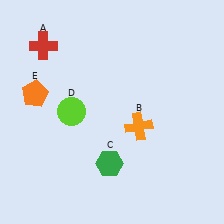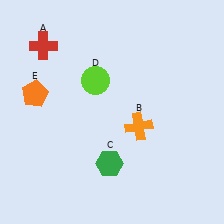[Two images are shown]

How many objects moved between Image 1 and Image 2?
1 object moved between the two images.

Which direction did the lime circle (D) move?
The lime circle (D) moved up.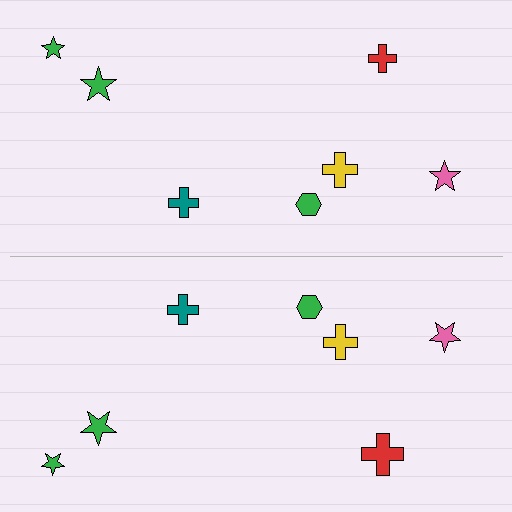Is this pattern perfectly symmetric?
No, the pattern is not perfectly symmetric. The red cross on the bottom side has a different size than its mirror counterpart.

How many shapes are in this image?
There are 14 shapes in this image.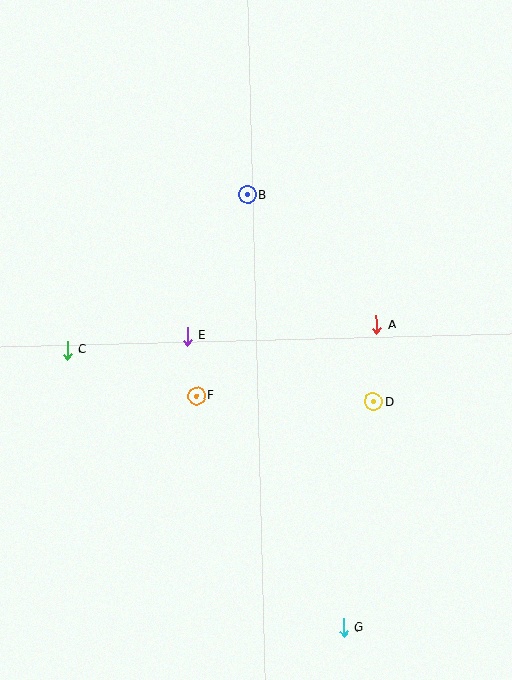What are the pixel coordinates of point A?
Point A is at (376, 325).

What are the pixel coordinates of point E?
Point E is at (187, 336).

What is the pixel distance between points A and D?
The distance between A and D is 77 pixels.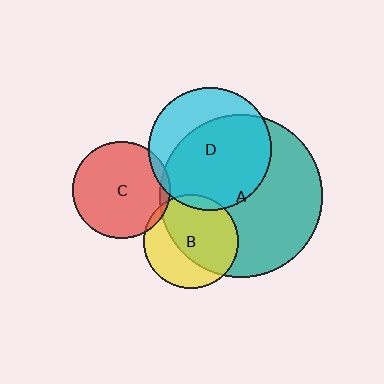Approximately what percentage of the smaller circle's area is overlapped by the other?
Approximately 5%.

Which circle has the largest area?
Circle A (teal).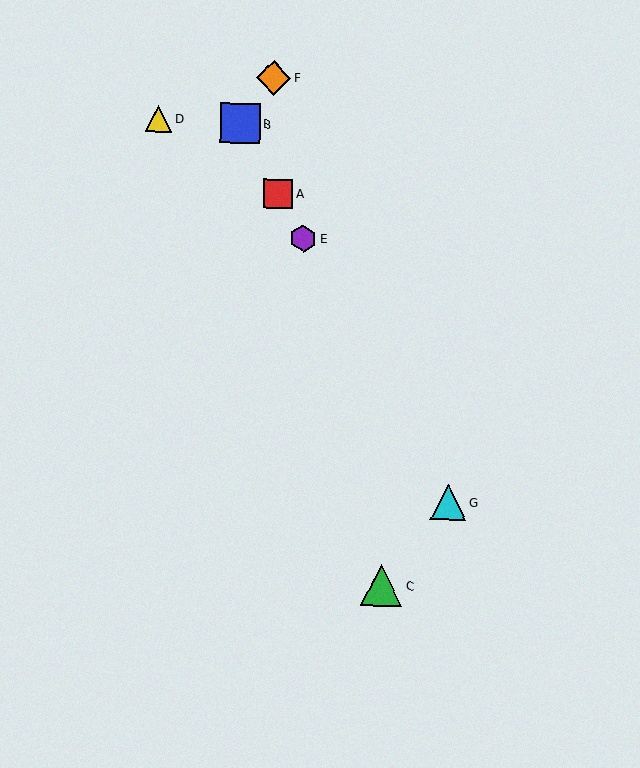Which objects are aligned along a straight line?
Objects A, B, E, G are aligned along a straight line.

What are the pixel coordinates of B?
Object B is at (240, 124).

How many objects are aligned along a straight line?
4 objects (A, B, E, G) are aligned along a straight line.